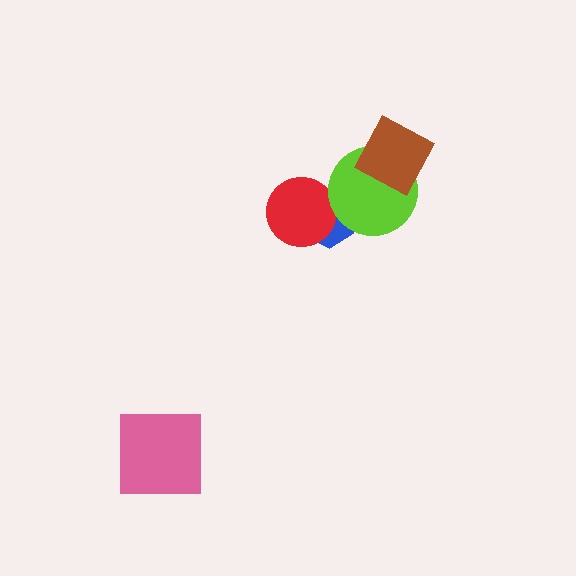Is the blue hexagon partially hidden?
Yes, it is partially covered by another shape.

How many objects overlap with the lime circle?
2 objects overlap with the lime circle.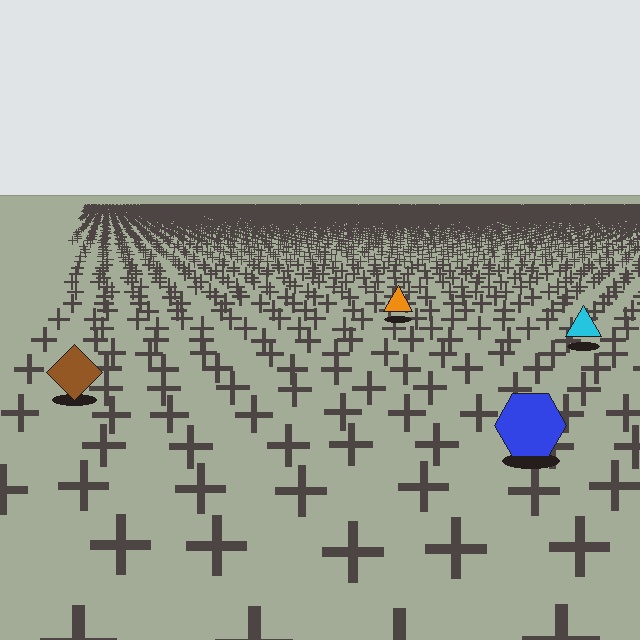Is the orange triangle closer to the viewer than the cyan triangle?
No. The cyan triangle is closer — you can tell from the texture gradient: the ground texture is coarser near it.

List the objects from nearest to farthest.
From nearest to farthest: the blue hexagon, the brown diamond, the cyan triangle, the orange triangle.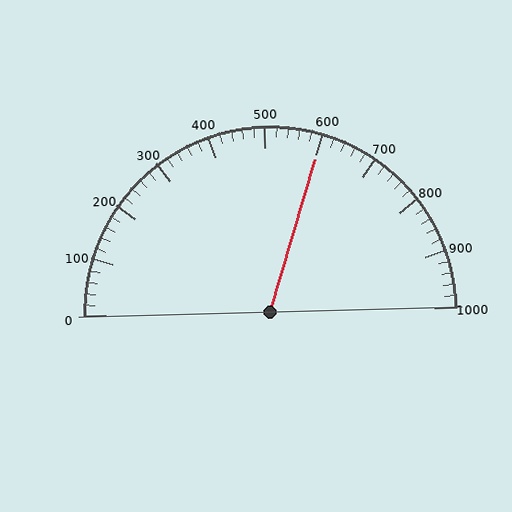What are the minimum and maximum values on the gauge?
The gauge ranges from 0 to 1000.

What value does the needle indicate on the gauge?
The needle indicates approximately 600.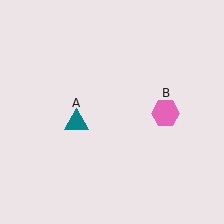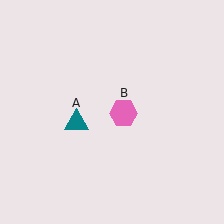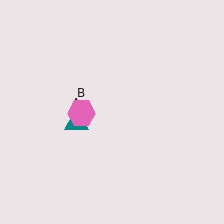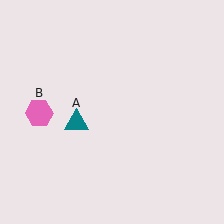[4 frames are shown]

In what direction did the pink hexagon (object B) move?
The pink hexagon (object B) moved left.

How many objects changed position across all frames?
1 object changed position: pink hexagon (object B).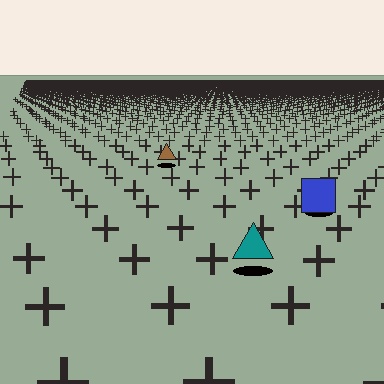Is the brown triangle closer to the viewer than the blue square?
No. The blue square is closer — you can tell from the texture gradient: the ground texture is coarser near it.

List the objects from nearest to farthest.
From nearest to farthest: the teal triangle, the blue square, the brown triangle.